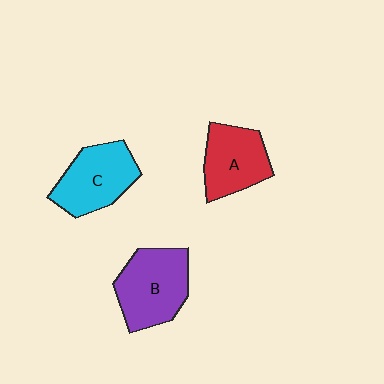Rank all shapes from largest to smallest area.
From largest to smallest: B (purple), C (cyan), A (red).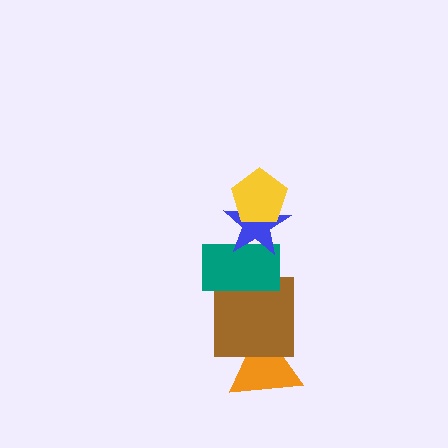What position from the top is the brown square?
The brown square is 4th from the top.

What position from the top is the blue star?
The blue star is 2nd from the top.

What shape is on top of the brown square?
The teal rectangle is on top of the brown square.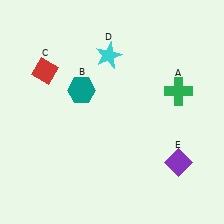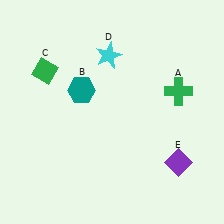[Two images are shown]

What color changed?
The diamond (C) changed from red in Image 1 to green in Image 2.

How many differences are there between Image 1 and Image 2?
There is 1 difference between the two images.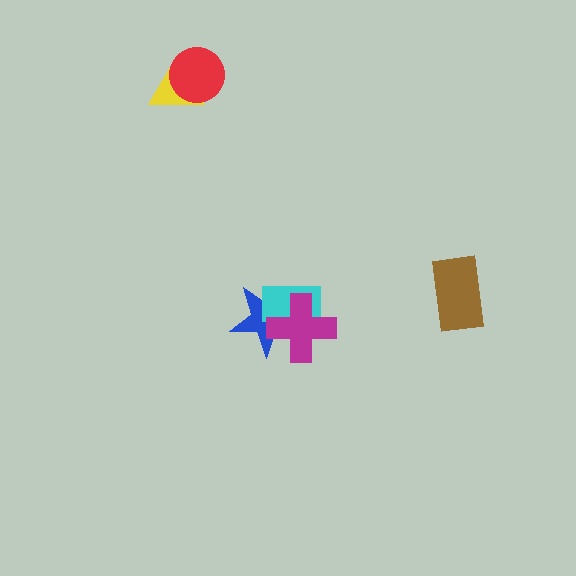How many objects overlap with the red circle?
1 object overlaps with the red circle.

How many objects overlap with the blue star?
2 objects overlap with the blue star.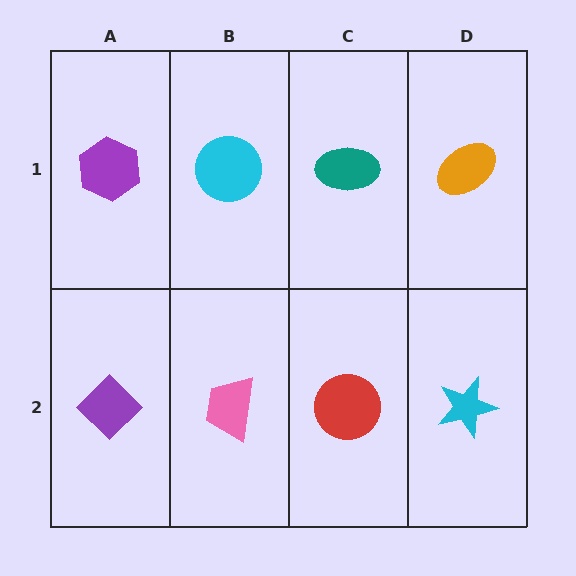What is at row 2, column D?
A cyan star.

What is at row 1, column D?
An orange ellipse.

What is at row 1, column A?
A purple hexagon.